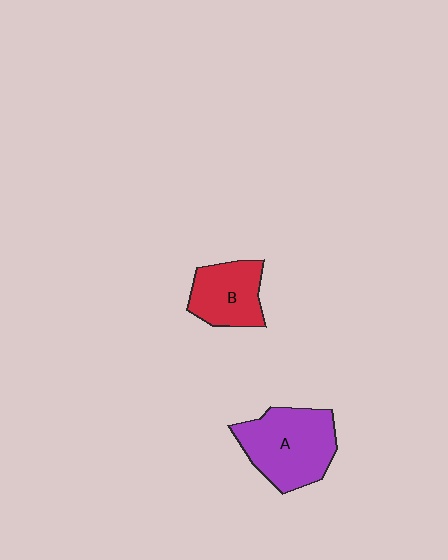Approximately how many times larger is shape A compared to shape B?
Approximately 1.5 times.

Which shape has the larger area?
Shape A (purple).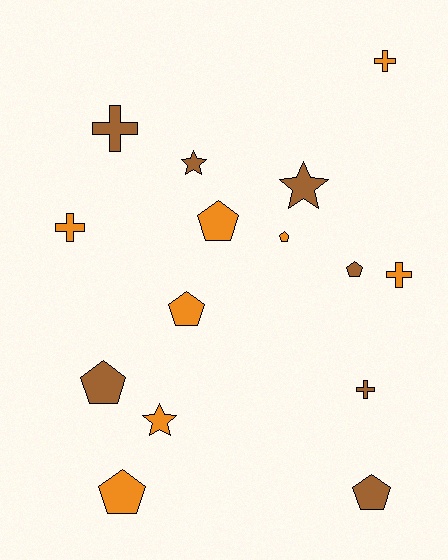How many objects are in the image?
There are 15 objects.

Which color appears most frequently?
Orange, with 8 objects.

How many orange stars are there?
There is 1 orange star.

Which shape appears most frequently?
Pentagon, with 7 objects.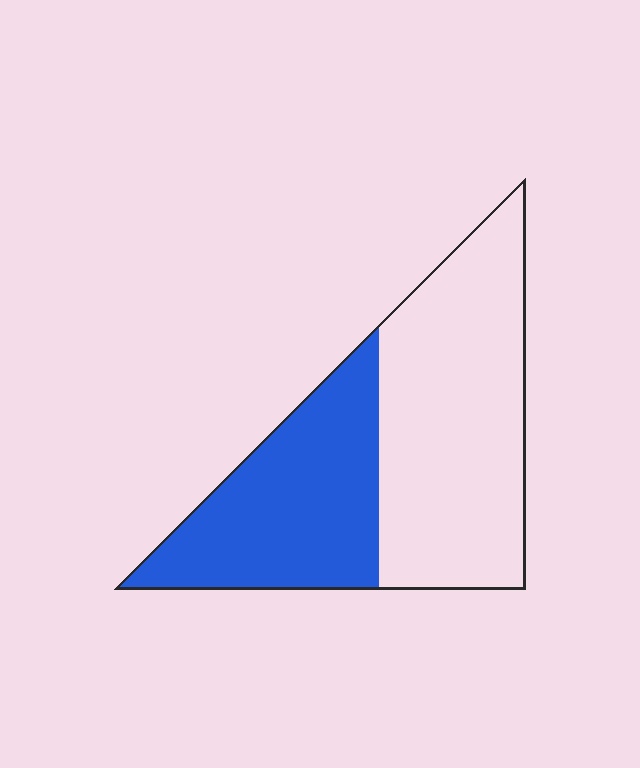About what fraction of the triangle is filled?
About two fifths (2/5).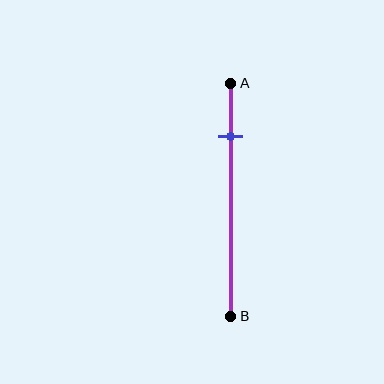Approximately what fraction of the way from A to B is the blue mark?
The blue mark is approximately 25% of the way from A to B.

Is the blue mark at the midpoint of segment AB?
No, the mark is at about 25% from A, not at the 50% midpoint.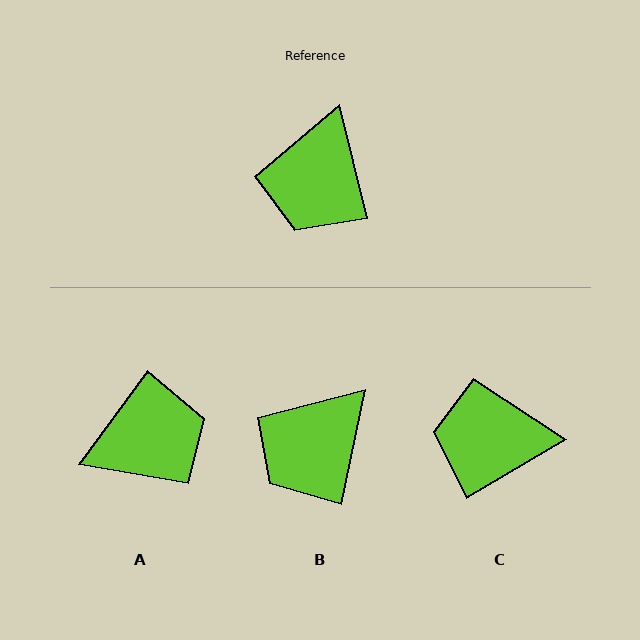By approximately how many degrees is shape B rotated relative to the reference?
Approximately 25 degrees clockwise.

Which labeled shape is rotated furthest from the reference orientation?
A, about 130 degrees away.